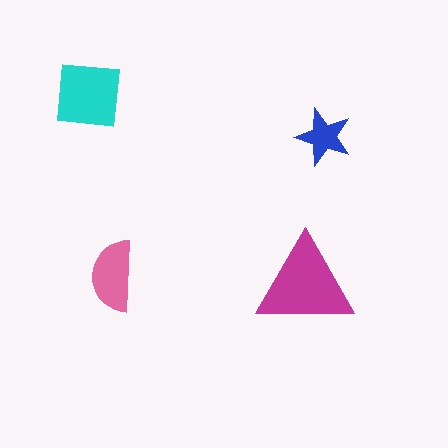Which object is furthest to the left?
The cyan square is leftmost.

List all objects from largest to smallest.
The magenta triangle, the cyan square, the pink semicircle, the blue star.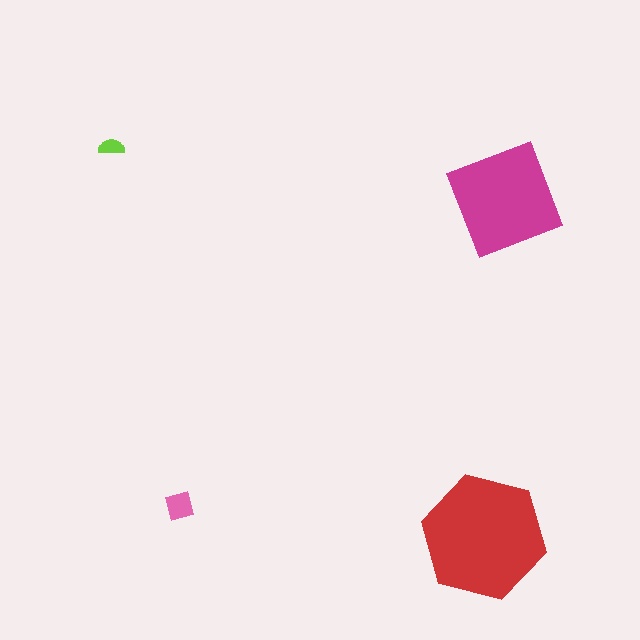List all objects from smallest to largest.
The lime semicircle, the pink square, the magenta square, the red hexagon.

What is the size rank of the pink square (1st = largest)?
3rd.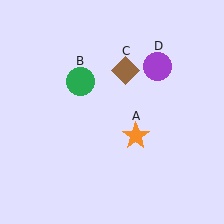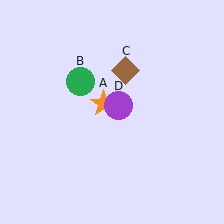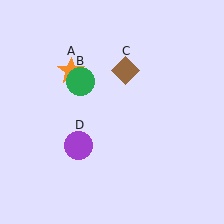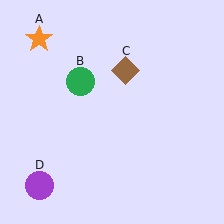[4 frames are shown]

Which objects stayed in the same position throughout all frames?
Green circle (object B) and brown diamond (object C) remained stationary.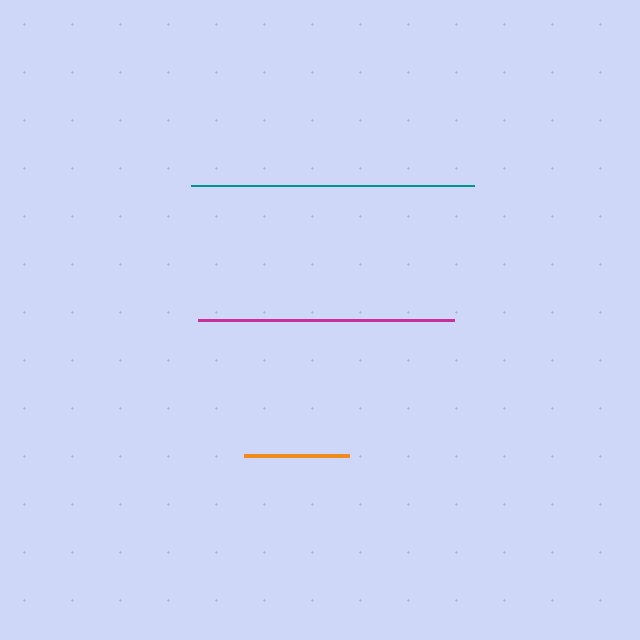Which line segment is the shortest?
The orange line is the shortest at approximately 105 pixels.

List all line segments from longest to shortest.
From longest to shortest: teal, magenta, orange.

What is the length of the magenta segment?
The magenta segment is approximately 256 pixels long.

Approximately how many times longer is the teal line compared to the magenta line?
The teal line is approximately 1.1 times the length of the magenta line.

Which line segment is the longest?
The teal line is the longest at approximately 283 pixels.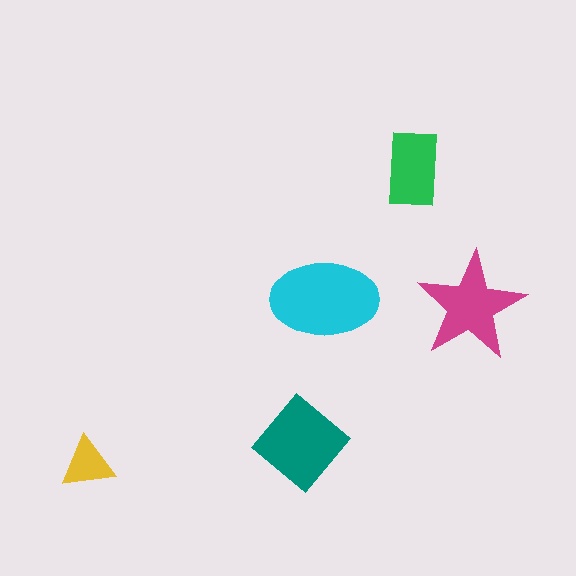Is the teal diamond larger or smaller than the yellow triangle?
Larger.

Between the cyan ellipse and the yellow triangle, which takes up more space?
The cyan ellipse.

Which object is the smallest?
The yellow triangle.